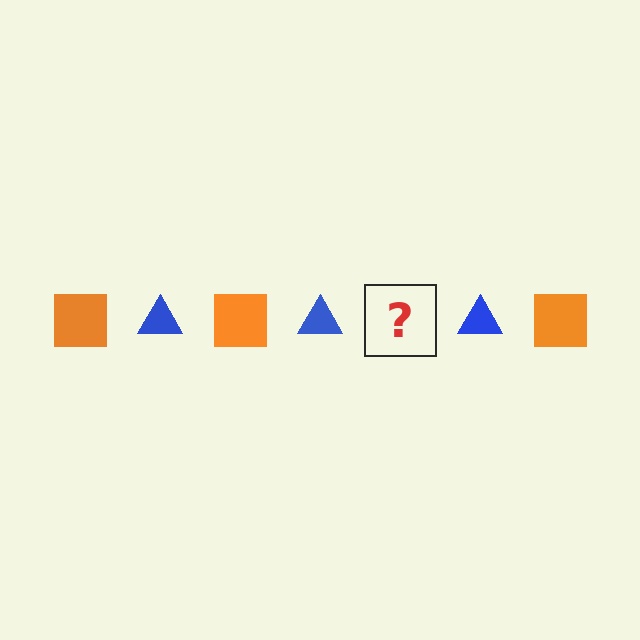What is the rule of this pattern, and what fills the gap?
The rule is that the pattern alternates between orange square and blue triangle. The gap should be filled with an orange square.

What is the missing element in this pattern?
The missing element is an orange square.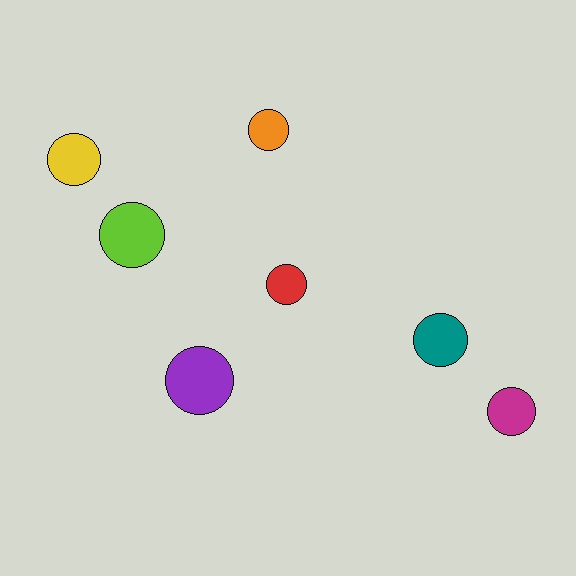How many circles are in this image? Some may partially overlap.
There are 7 circles.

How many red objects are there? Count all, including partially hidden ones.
There is 1 red object.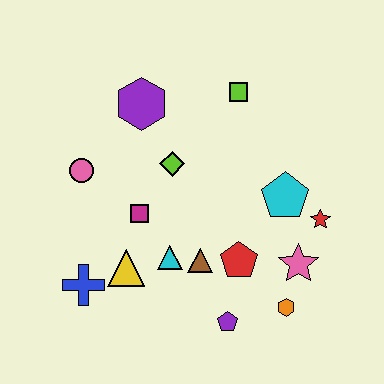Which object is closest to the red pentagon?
The brown triangle is closest to the red pentagon.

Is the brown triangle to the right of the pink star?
No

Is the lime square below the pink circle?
No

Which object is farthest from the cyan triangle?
The lime square is farthest from the cyan triangle.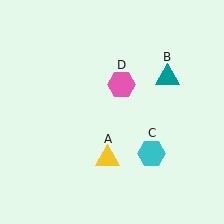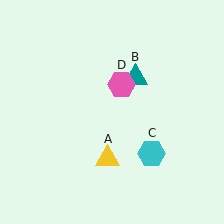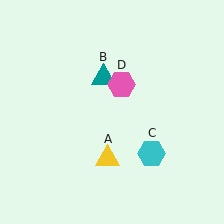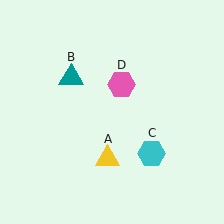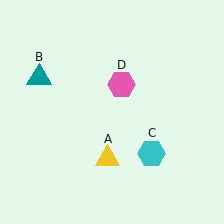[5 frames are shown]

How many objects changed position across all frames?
1 object changed position: teal triangle (object B).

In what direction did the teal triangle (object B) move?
The teal triangle (object B) moved left.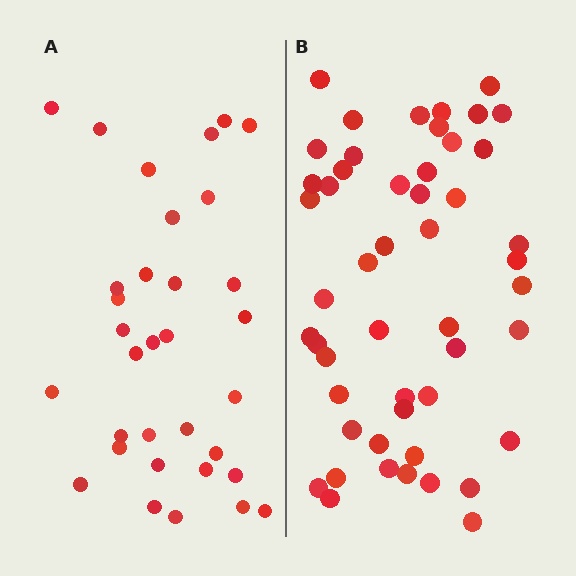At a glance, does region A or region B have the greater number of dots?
Region B (the right region) has more dots.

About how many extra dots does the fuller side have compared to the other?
Region B has approximately 15 more dots than region A.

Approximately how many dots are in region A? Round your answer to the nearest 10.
About 30 dots. (The exact count is 33, which rounds to 30.)